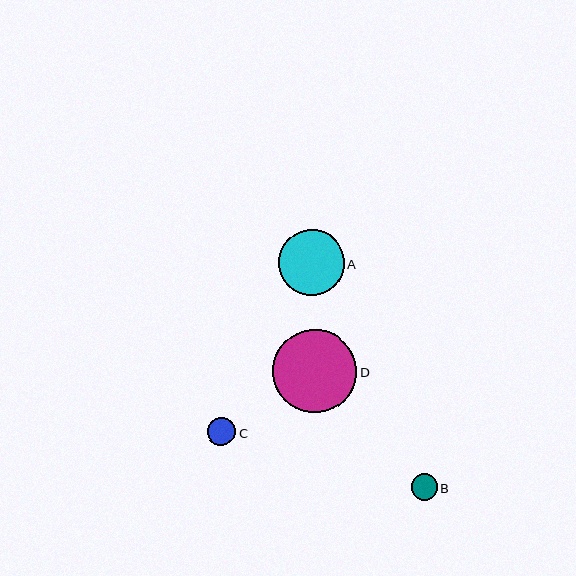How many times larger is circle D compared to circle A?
Circle D is approximately 1.3 times the size of circle A.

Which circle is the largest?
Circle D is the largest with a size of approximately 84 pixels.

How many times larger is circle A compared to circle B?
Circle A is approximately 2.5 times the size of circle B.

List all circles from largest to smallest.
From largest to smallest: D, A, C, B.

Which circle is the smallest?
Circle B is the smallest with a size of approximately 26 pixels.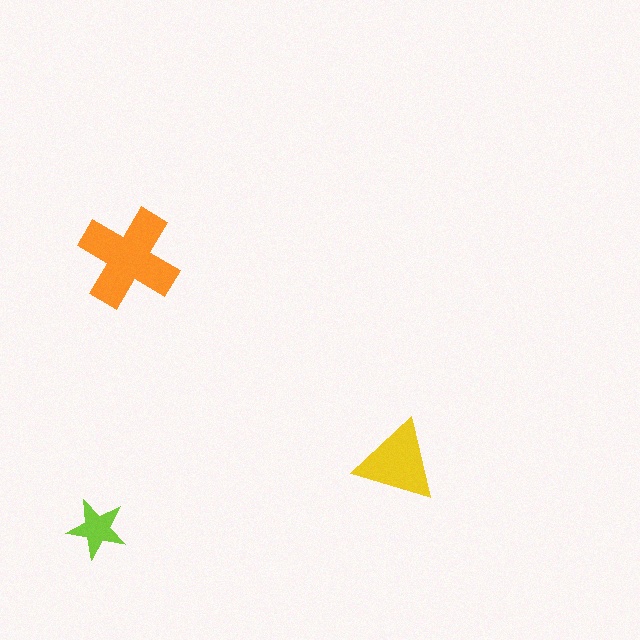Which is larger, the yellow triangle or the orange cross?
The orange cross.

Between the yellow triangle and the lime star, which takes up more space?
The yellow triangle.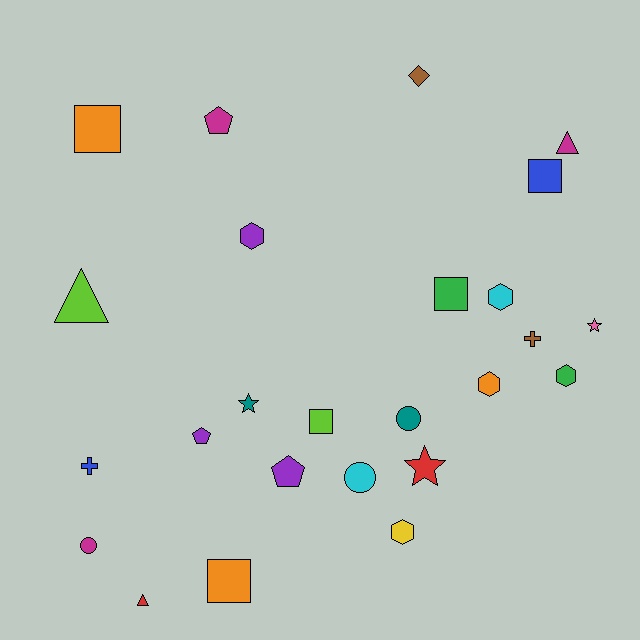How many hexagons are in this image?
There are 5 hexagons.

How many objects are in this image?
There are 25 objects.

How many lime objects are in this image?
There are 2 lime objects.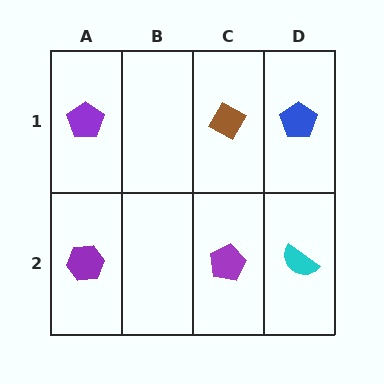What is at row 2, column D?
A cyan semicircle.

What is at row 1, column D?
A blue pentagon.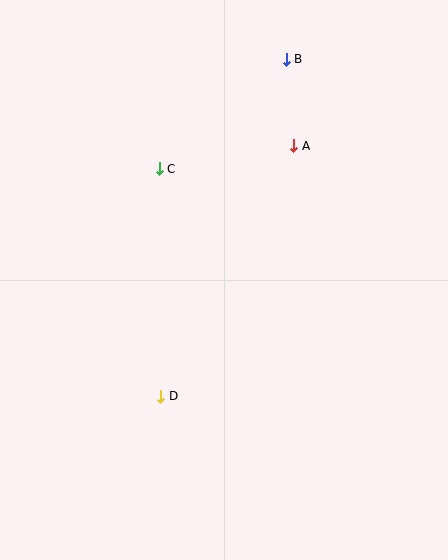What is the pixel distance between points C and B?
The distance between C and B is 168 pixels.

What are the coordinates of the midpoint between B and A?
The midpoint between B and A is at (290, 103).